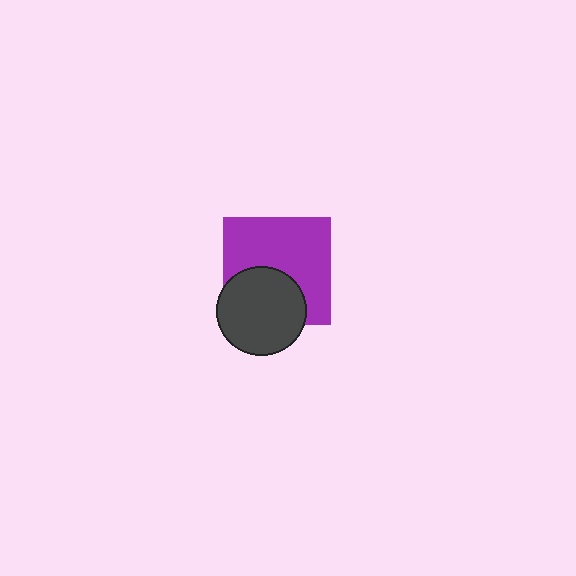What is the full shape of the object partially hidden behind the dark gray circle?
The partially hidden object is a purple square.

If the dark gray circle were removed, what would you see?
You would see the complete purple square.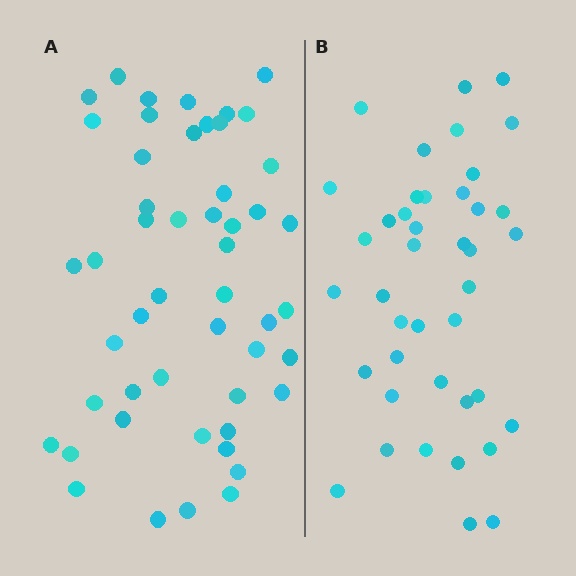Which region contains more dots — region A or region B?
Region A (the left region) has more dots.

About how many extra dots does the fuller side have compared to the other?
Region A has roughly 8 or so more dots than region B.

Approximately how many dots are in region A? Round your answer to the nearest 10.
About 50 dots.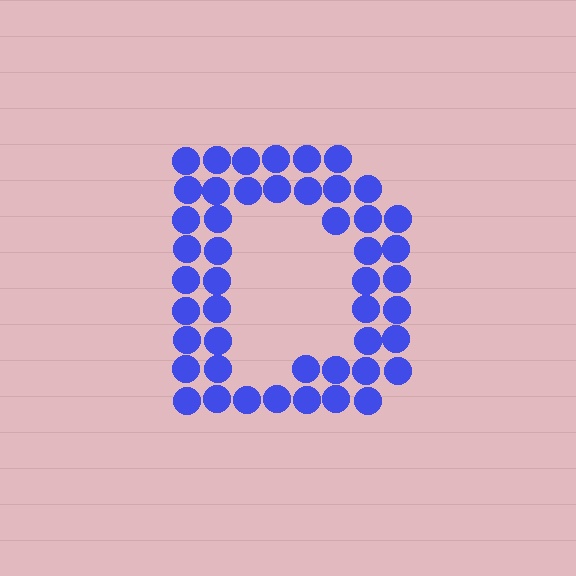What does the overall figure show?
The overall figure shows the letter D.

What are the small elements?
The small elements are circles.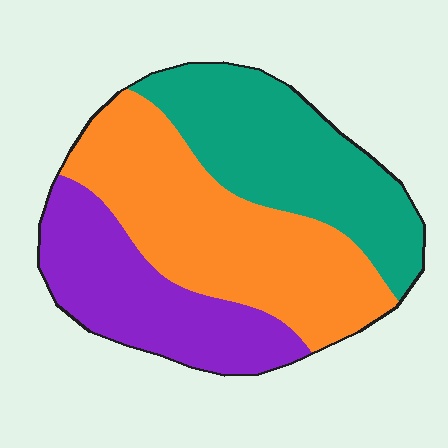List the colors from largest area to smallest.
From largest to smallest: orange, teal, purple.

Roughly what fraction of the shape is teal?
Teal covers around 35% of the shape.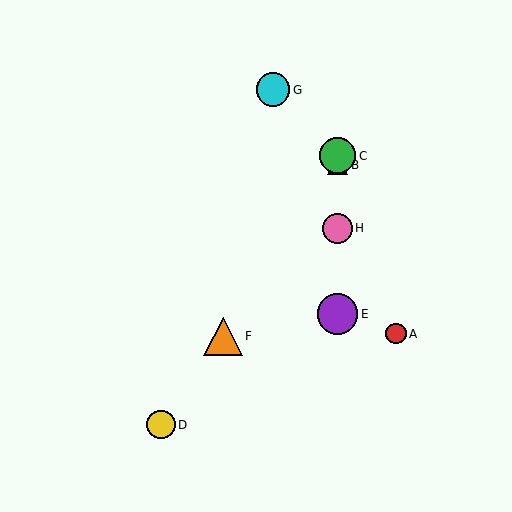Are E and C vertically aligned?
Yes, both are at x≈338.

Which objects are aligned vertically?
Objects B, C, E, H are aligned vertically.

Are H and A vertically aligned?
No, H is at x≈338 and A is at x≈396.